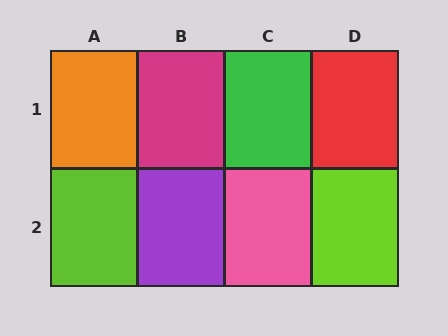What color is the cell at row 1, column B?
Magenta.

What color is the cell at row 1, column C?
Green.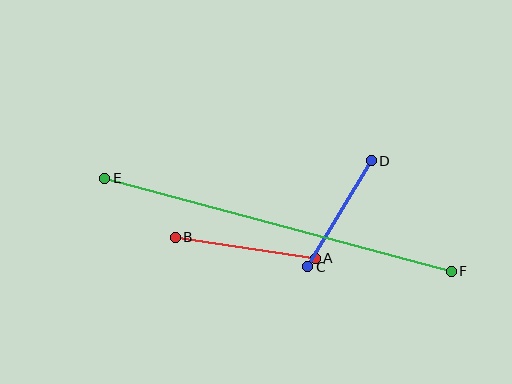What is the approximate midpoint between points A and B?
The midpoint is at approximately (245, 248) pixels.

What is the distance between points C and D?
The distance is approximately 124 pixels.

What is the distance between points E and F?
The distance is approximately 359 pixels.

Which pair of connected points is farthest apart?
Points E and F are farthest apart.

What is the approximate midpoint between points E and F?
The midpoint is at approximately (278, 225) pixels.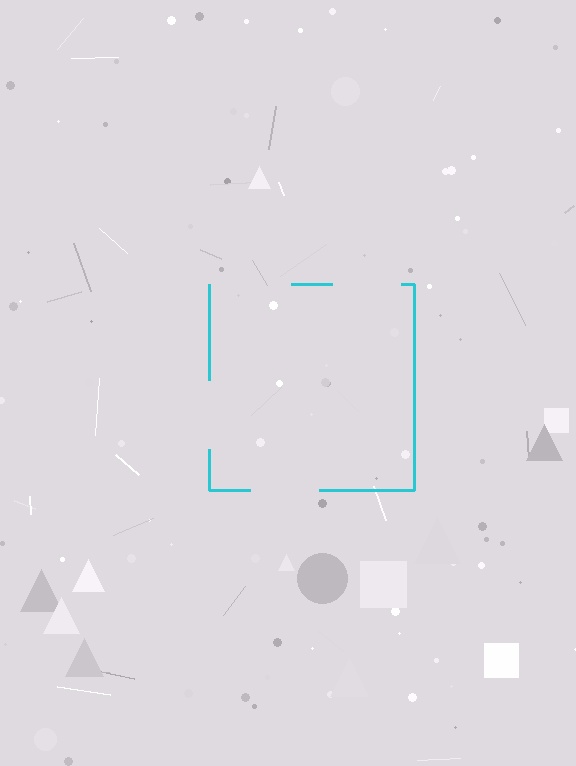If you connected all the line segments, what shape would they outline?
They would outline a square.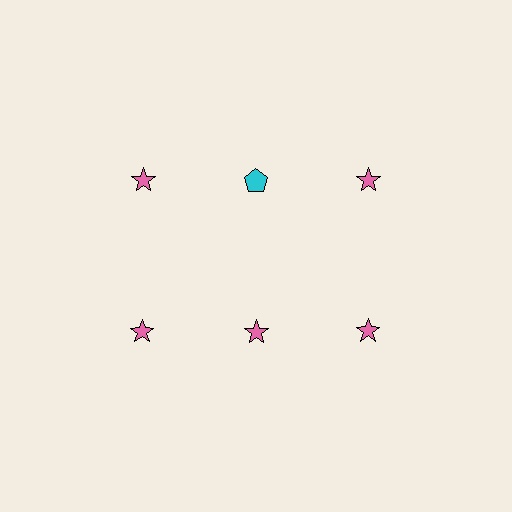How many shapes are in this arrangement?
There are 6 shapes arranged in a grid pattern.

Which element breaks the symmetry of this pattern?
The cyan pentagon in the top row, second from left column breaks the symmetry. All other shapes are pink stars.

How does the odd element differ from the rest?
It differs in both color (cyan instead of pink) and shape (pentagon instead of star).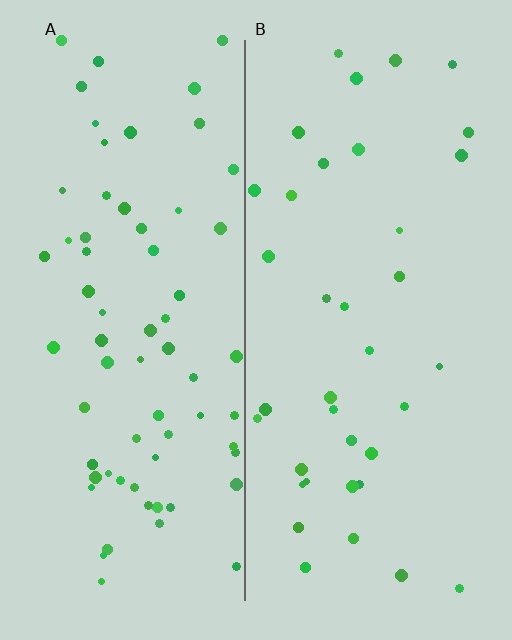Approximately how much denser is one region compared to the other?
Approximately 1.8× — region A over region B.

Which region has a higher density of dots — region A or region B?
A (the left).